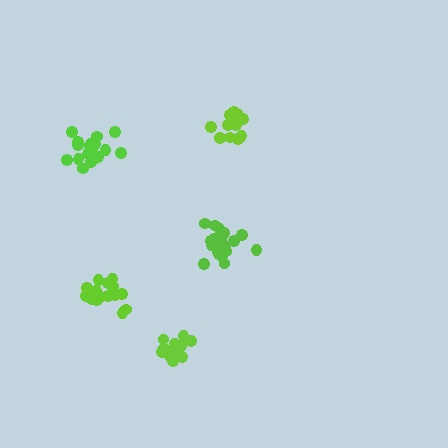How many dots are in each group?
Group 1: 18 dots, Group 2: 19 dots, Group 3: 21 dots, Group 4: 15 dots, Group 5: 15 dots (88 total).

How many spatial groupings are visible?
There are 5 spatial groupings.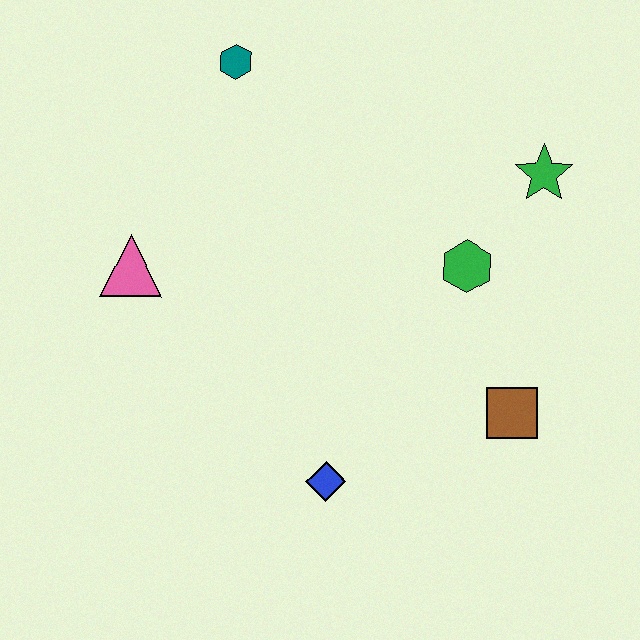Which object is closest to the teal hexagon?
The pink triangle is closest to the teal hexagon.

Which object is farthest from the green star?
The pink triangle is farthest from the green star.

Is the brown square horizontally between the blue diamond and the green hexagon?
No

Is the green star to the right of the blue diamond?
Yes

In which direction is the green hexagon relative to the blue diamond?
The green hexagon is above the blue diamond.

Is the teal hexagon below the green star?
No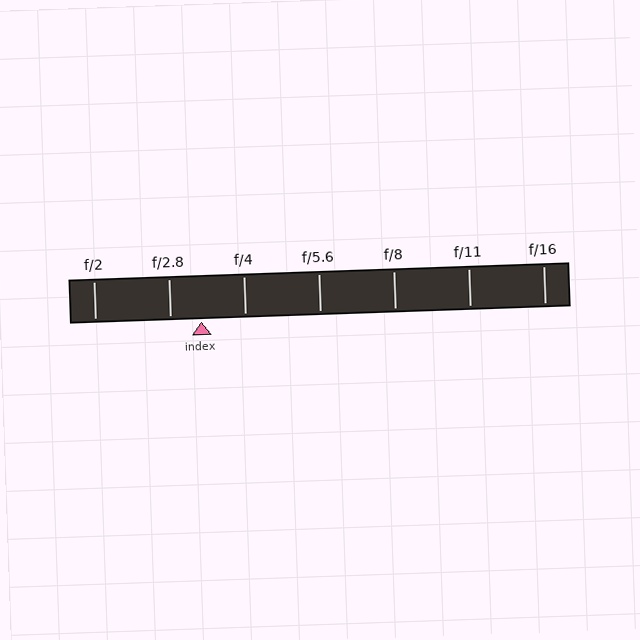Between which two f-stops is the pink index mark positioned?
The index mark is between f/2.8 and f/4.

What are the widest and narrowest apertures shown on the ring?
The widest aperture shown is f/2 and the narrowest is f/16.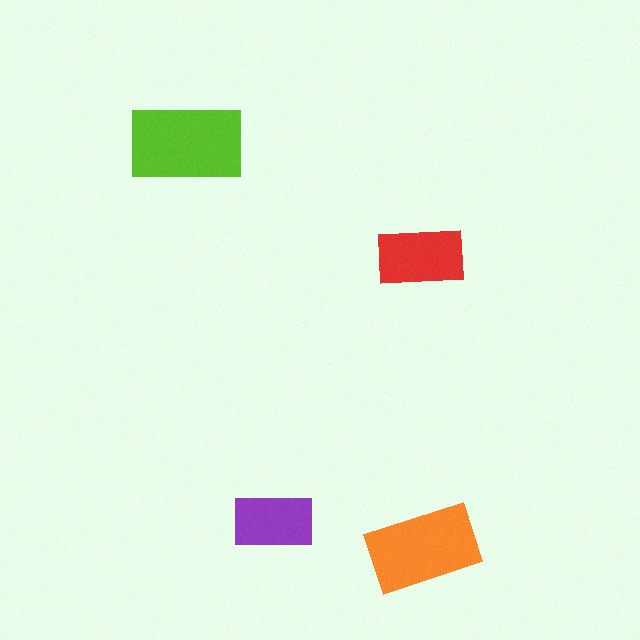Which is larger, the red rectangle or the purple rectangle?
The red one.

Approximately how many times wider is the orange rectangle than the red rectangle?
About 1.5 times wider.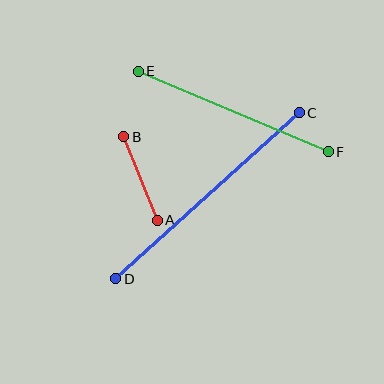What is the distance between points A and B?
The distance is approximately 90 pixels.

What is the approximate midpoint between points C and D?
The midpoint is at approximately (208, 196) pixels.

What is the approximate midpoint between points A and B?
The midpoint is at approximately (141, 178) pixels.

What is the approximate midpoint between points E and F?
The midpoint is at approximately (233, 111) pixels.